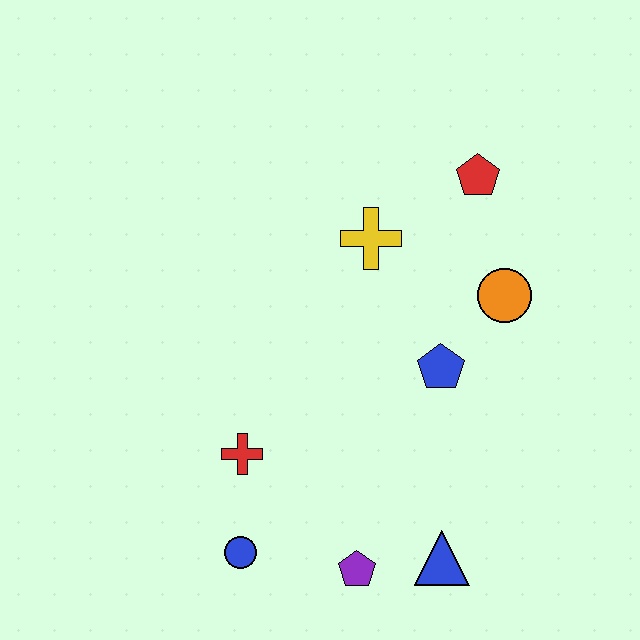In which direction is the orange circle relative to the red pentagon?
The orange circle is below the red pentagon.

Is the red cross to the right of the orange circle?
No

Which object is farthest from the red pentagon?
The blue circle is farthest from the red pentagon.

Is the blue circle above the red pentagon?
No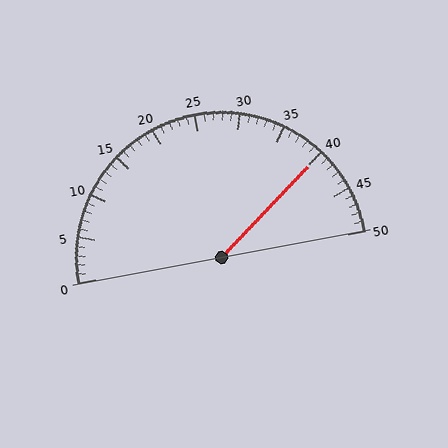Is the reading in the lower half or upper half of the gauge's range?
The reading is in the upper half of the range (0 to 50).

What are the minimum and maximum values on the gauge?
The gauge ranges from 0 to 50.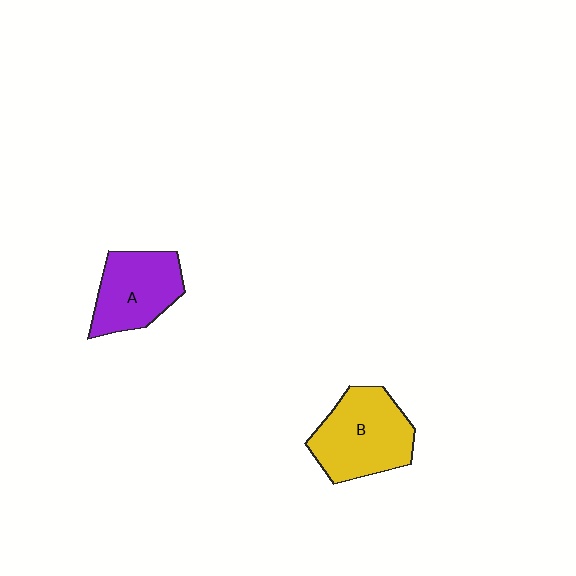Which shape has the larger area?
Shape B (yellow).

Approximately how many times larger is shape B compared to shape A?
Approximately 1.2 times.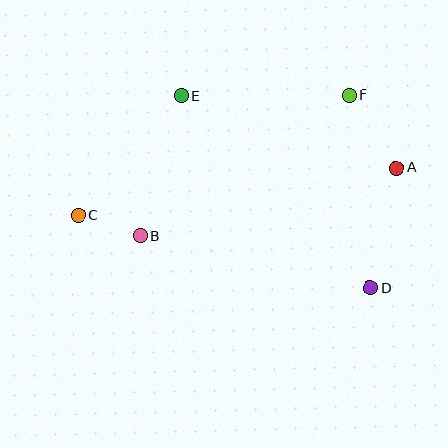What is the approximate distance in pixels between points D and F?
The distance between D and F is approximately 194 pixels.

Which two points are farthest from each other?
Points A and C are farthest from each other.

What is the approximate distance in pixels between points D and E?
The distance between D and E is approximately 270 pixels.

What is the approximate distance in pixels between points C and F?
The distance between C and F is approximately 297 pixels.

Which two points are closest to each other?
Points B and C are closest to each other.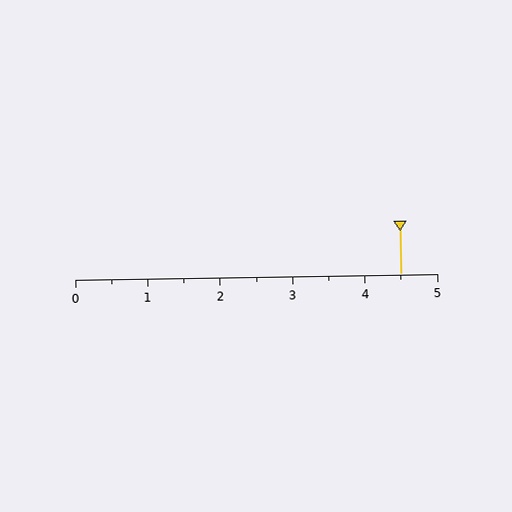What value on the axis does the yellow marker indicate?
The marker indicates approximately 4.5.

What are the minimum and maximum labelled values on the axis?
The axis runs from 0 to 5.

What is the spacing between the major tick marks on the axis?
The major ticks are spaced 1 apart.